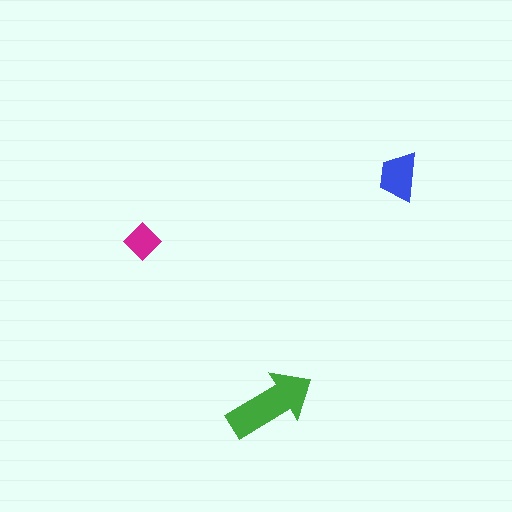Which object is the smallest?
The magenta diamond.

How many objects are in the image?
There are 3 objects in the image.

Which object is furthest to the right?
The blue trapezoid is rightmost.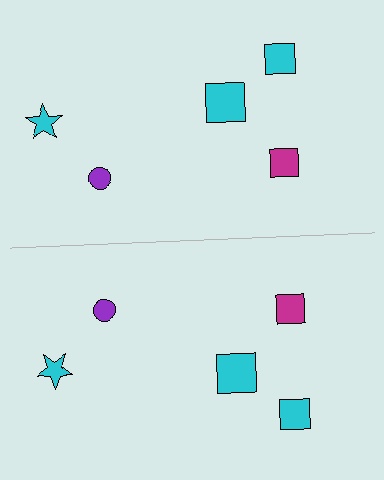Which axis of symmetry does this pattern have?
The pattern has a horizontal axis of symmetry running through the center of the image.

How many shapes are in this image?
There are 10 shapes in this image.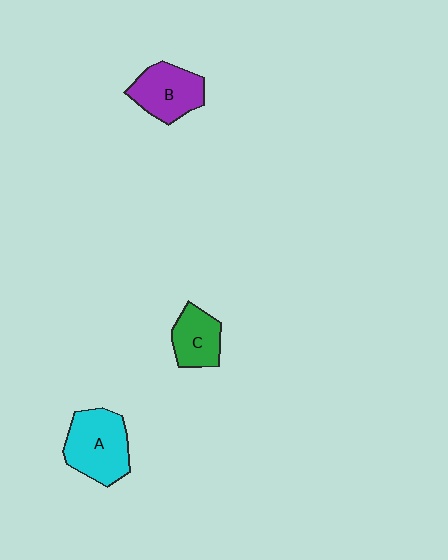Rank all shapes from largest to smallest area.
From largest to smallest: A (cyan), B (purple), C (green).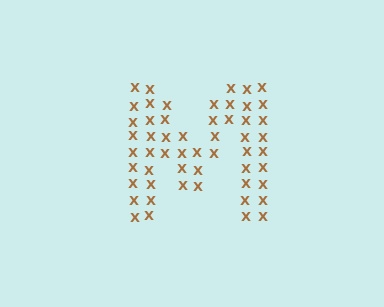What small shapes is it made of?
It is made of small letter X's.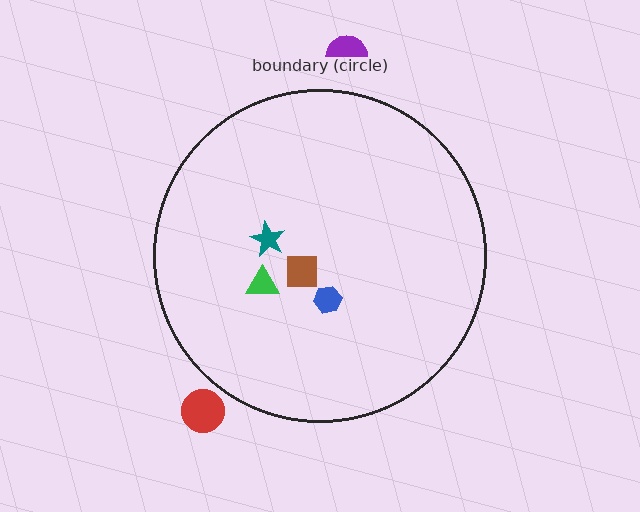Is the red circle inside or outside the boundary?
Outside.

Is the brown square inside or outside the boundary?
Inside.